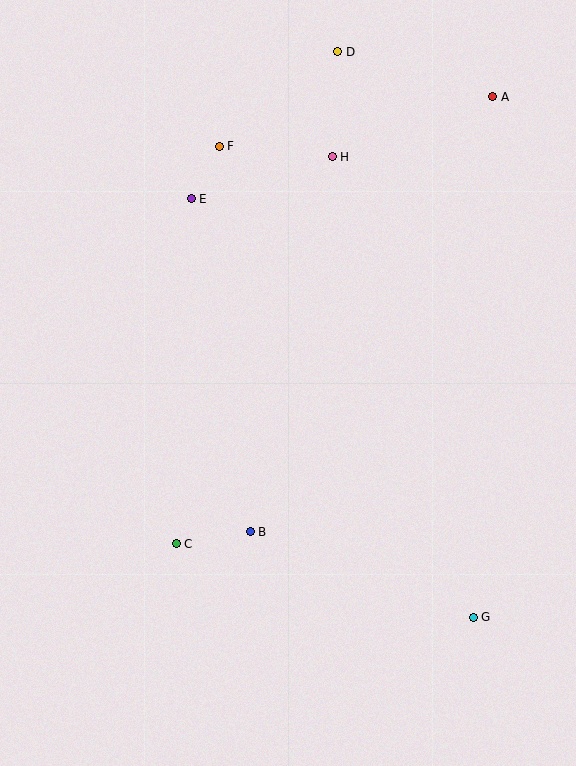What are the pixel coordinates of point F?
Point F is at (219, 146).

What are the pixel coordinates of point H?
Point H is at (332, 157).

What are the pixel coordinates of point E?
Point E is at (191, 199).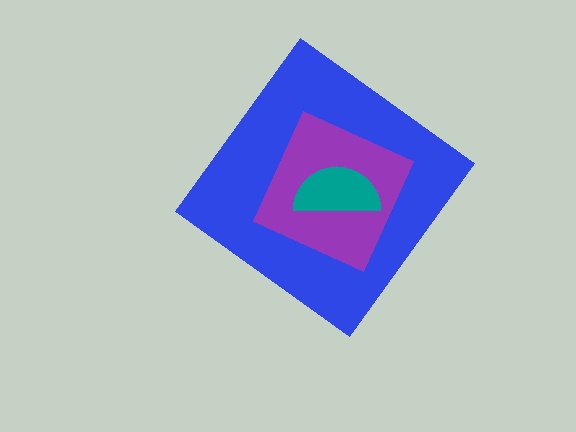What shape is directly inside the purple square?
The teal semicircle.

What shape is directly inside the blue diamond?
The purple square.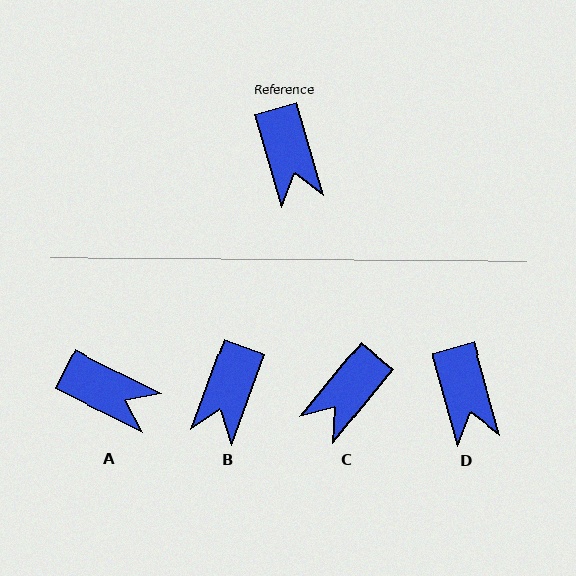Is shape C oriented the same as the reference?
No, it is off by about 55 degrees.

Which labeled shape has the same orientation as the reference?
D.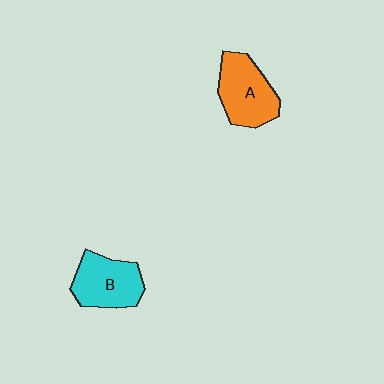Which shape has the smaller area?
Shape B (cyan).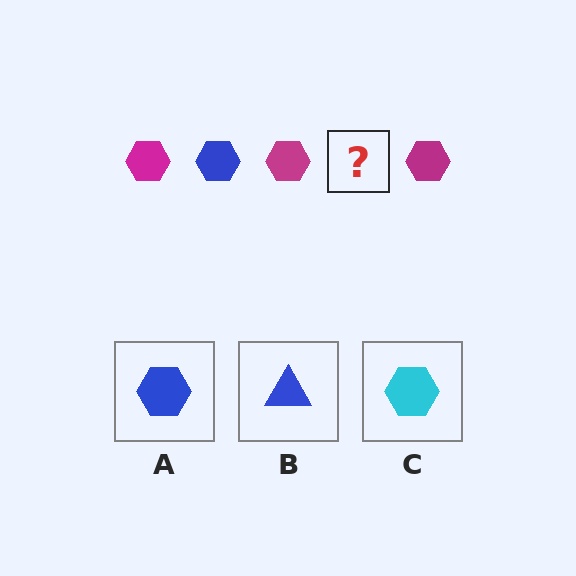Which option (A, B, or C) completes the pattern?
A.